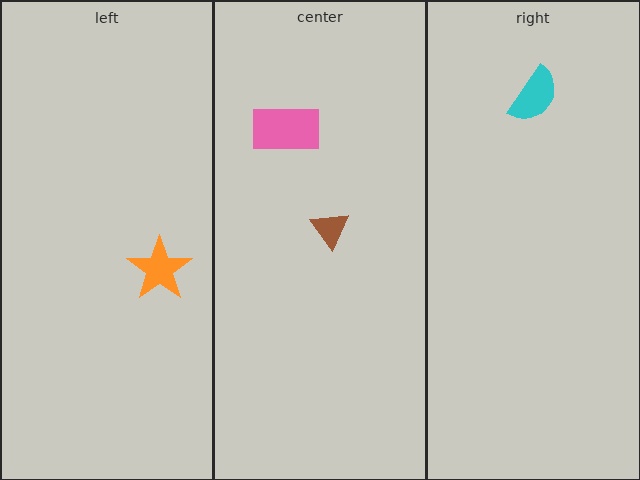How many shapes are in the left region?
1.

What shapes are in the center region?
The pink rectangle, the brown triangle.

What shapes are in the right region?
The cyan semicircle.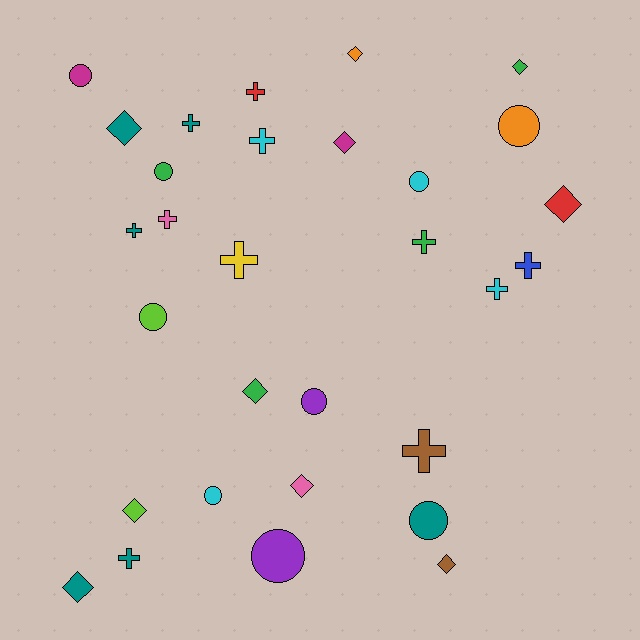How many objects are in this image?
There are 30 objects.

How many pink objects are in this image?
There are 2 pink objects.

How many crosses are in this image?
There are 11 crosses.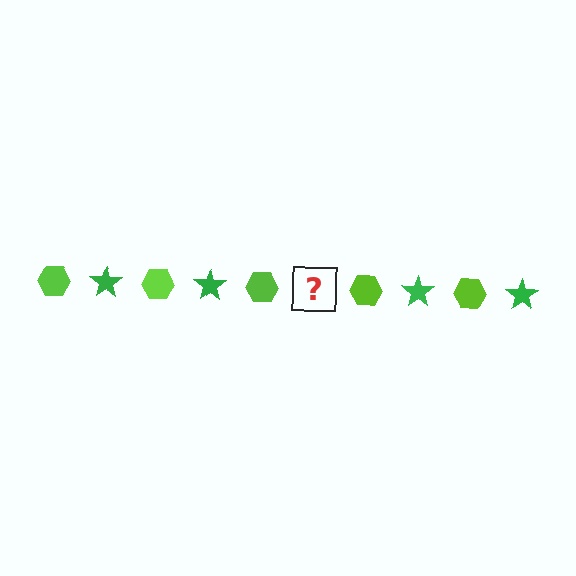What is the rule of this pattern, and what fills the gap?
The rule is that the pattern alternates between lime hexagon and green star. The gap should be filled with a green star.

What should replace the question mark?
The question mark should be replaced with a green star.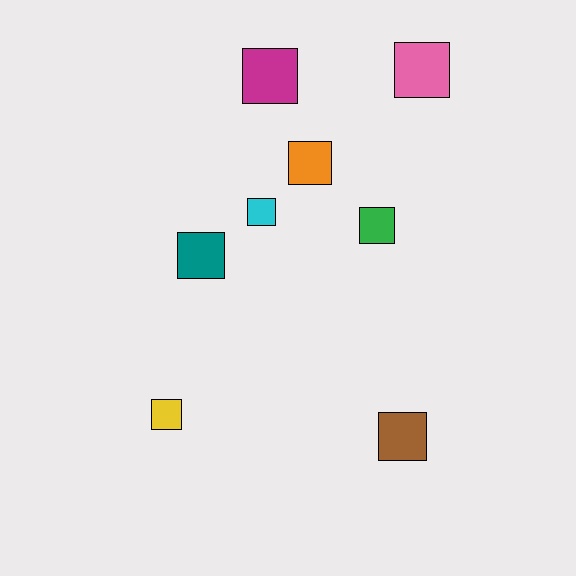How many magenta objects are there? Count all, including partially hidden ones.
There is 1 magenta object.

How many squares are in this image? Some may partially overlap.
There are 8 squares.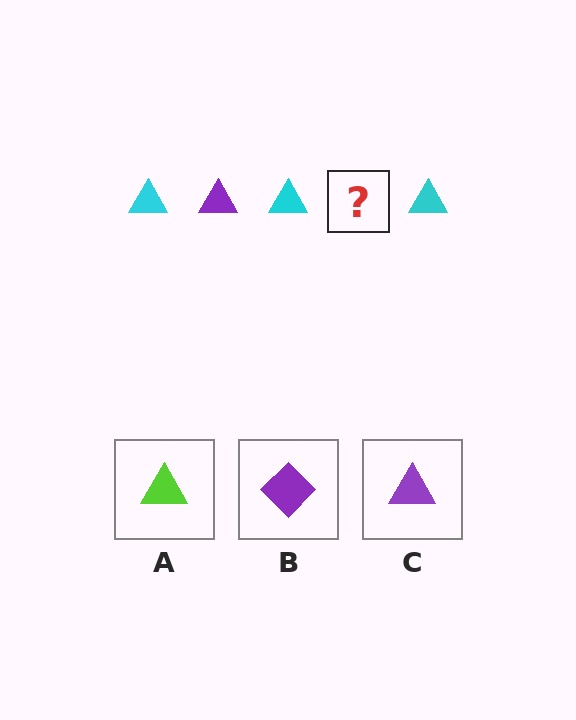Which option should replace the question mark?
Option C.